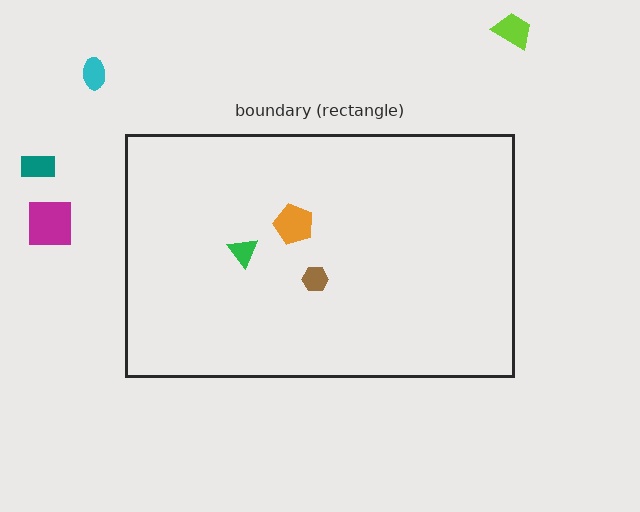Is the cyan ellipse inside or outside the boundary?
Outside.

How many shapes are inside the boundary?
3 inside, 4 outside.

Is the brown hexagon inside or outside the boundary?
Inside.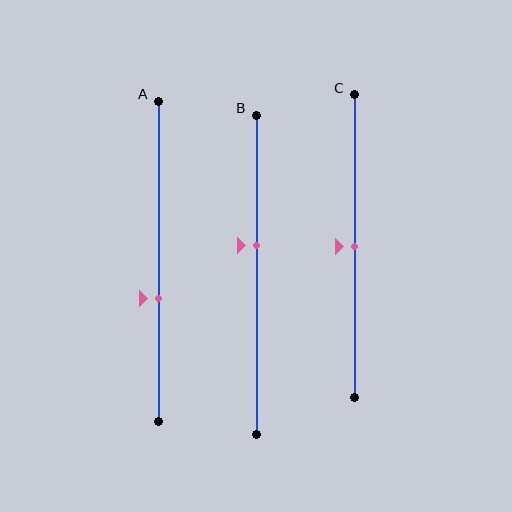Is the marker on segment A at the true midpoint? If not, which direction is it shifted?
No, the marker on segment A is shifted downward by about 12% of the segment length.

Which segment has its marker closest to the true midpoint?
Segment C has its marker closest to the true midpoint.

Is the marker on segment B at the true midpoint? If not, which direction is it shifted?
No, the marker on segment B is shifted upward by about 9% of the segment length.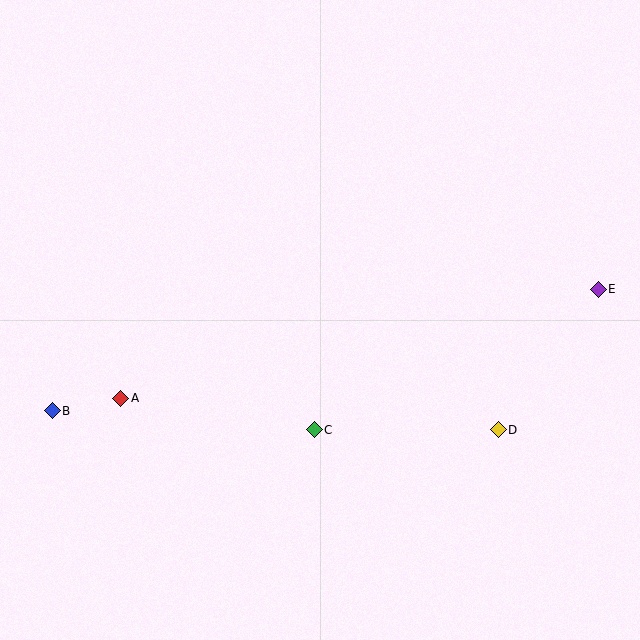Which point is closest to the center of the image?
Point C at (314, 430) is closest to the center.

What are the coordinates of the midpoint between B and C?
The midpoint between B and C is at (183, 420).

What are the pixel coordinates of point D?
Point D is at (498, 430).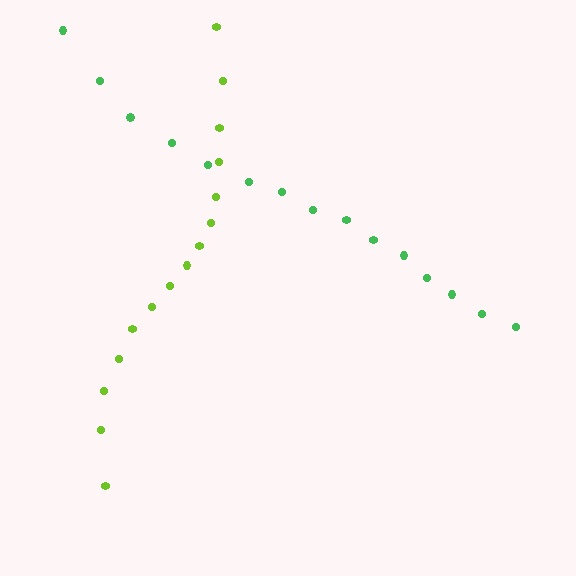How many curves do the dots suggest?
There are 2 distinct paths.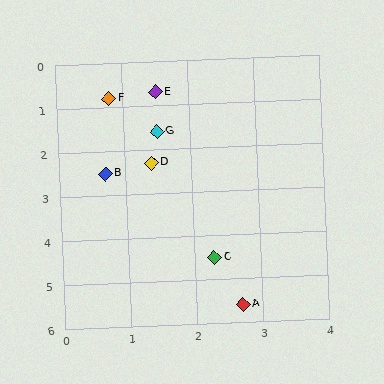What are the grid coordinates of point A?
Point A is at approximately (2.7, 5.6).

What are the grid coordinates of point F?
Point F is at approximately (0.8, 0.8).